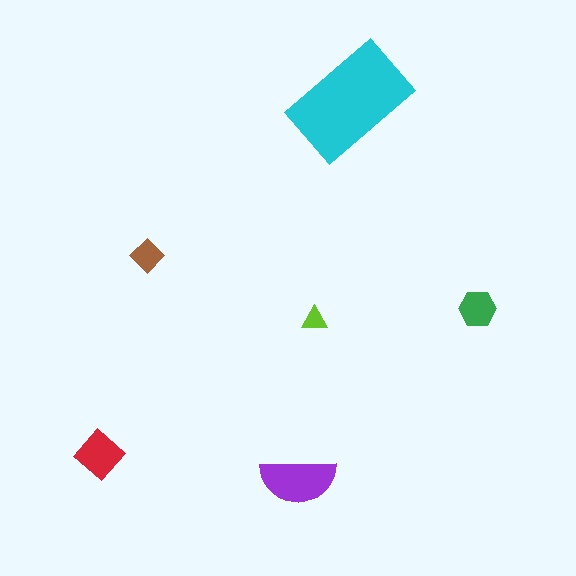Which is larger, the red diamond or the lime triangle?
The red diamond.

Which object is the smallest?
The lime triangle.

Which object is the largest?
The cyan rectangle.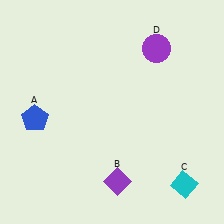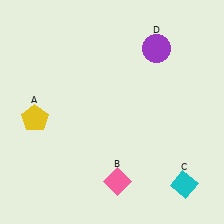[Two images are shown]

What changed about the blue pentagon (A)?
In Image 1, A is blue. In Image 2, it changed to yellow.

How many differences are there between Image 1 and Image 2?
There are 2 differences between the two images.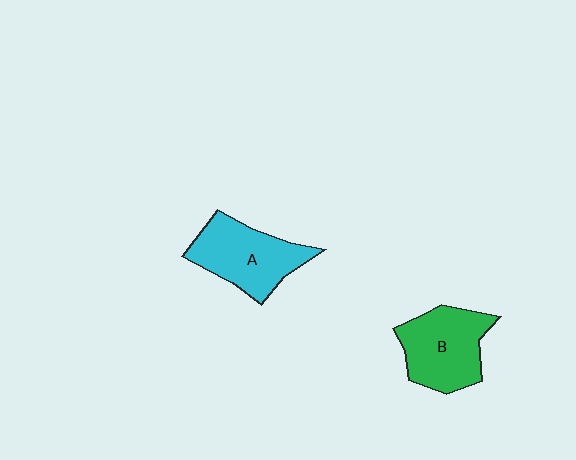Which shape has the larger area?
Shape A (cyan).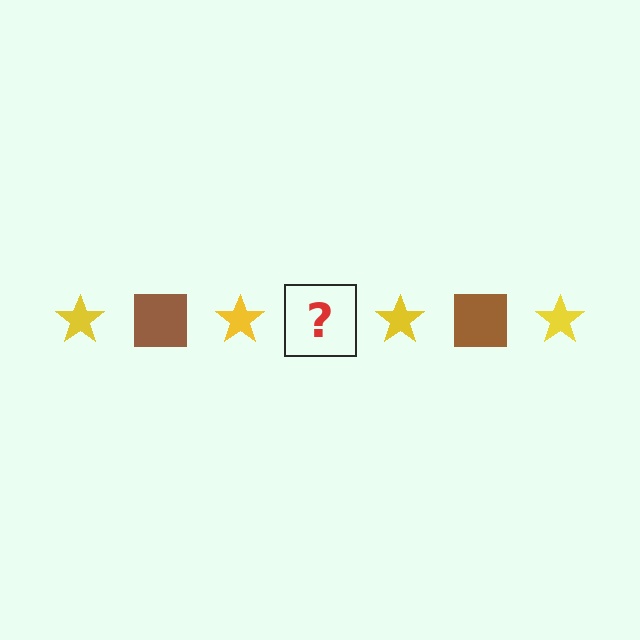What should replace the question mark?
The question mark should be replaced with a brown square.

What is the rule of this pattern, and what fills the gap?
The rule is that the pattern alternates between yellow star and brown square. The gap should be filled with a brown square.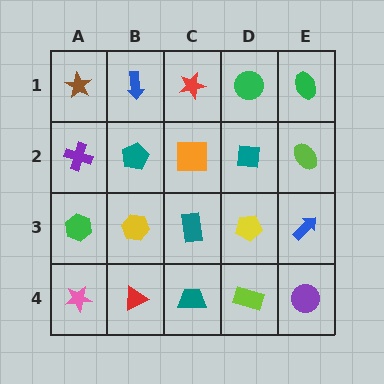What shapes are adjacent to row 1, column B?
A teal pentagon (row 2, column B), a brown star (row 1, column A), a red star (row 1, column C).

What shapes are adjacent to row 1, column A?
A purple cross (row 2, column A), a blue arrow (row 1, column B).